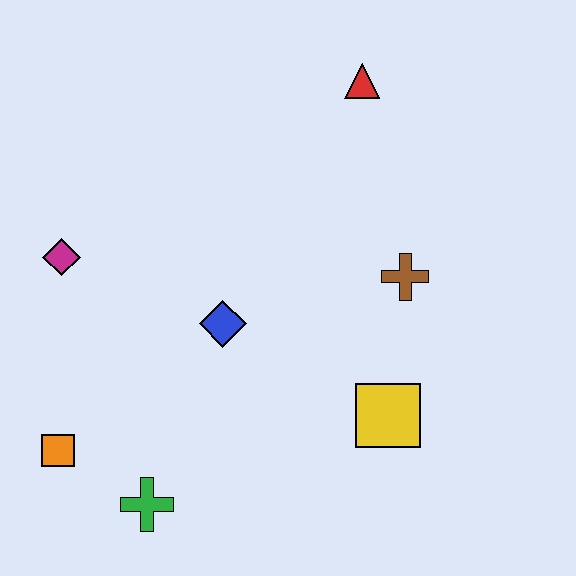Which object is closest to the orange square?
The green cross is closest to the orange square.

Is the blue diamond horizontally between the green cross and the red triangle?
Yes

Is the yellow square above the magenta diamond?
No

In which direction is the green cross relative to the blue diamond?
The green cross is below the blue diamond.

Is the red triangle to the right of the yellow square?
No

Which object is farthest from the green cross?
The red triangle is farthest from the green cross.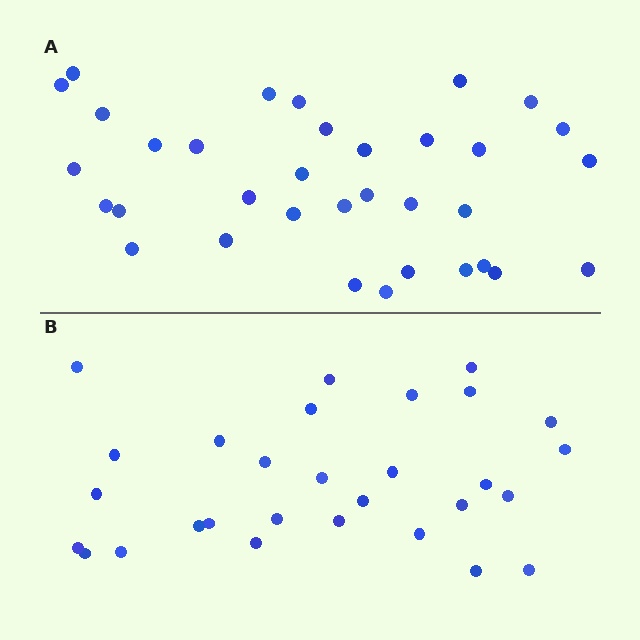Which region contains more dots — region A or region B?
Region A (the top region) has more dots.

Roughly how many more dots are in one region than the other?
Region A has about 5 more dots than region B.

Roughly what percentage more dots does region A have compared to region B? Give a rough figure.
About 15% more.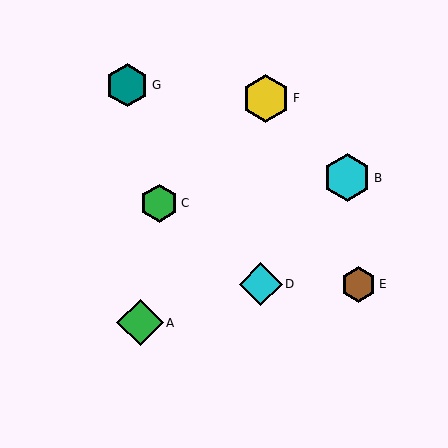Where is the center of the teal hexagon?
The center of the teal hexagon is at (127, 85).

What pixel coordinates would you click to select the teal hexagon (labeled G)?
Click at (127, 85) to select the teal hexagon G.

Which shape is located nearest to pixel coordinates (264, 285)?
The cyan diamond (labeled D) at (261, 284) is nearest to that location.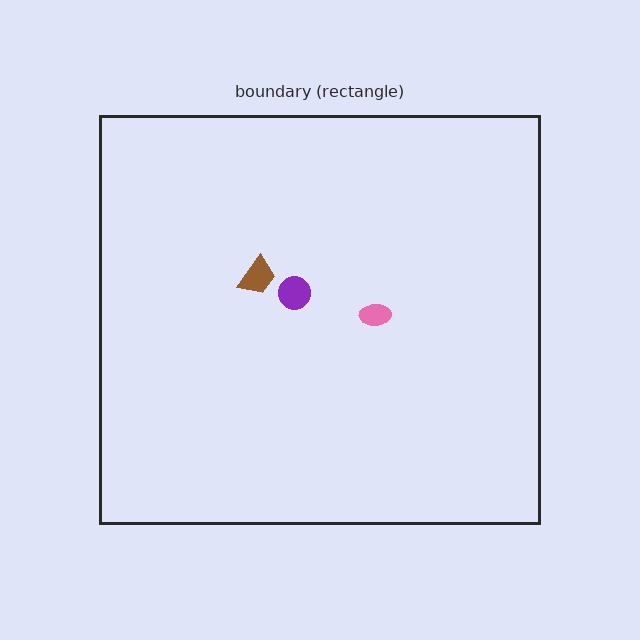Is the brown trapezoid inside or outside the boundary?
Inside.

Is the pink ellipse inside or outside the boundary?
Inside.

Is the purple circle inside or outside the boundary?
Inside.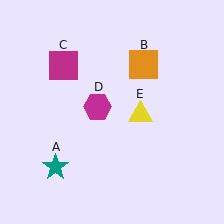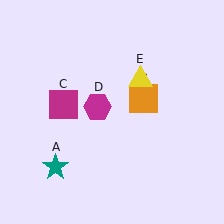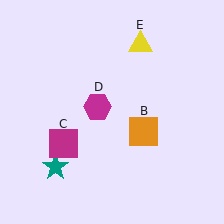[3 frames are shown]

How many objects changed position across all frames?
3 objects changed position: orange square (object B), magenta square (object C), yellow triangle (object E).